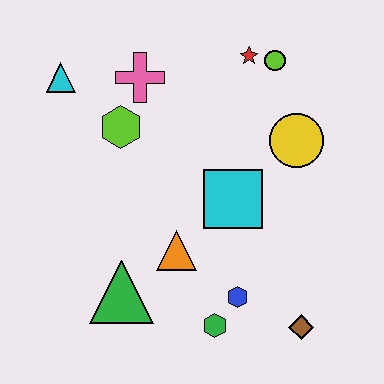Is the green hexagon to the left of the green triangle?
No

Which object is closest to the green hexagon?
The blue hexagon is closest to the green hexagon.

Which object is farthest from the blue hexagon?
The cyan triangle is farthest from the blue hexagon.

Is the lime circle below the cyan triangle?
No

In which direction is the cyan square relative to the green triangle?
The cyan square is to the right of the green triangle.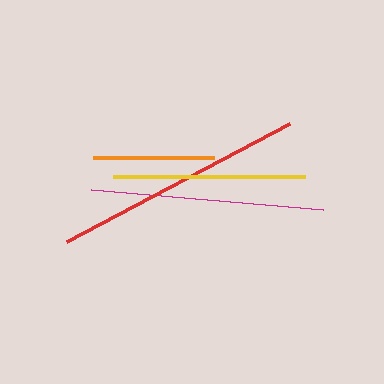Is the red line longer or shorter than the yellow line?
The red line is longer than the yellow line.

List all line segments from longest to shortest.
From longest to shortest: red, magenta, yellow, orange.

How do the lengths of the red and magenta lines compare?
The red and magenta lines are approximately the same length.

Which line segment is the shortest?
The orange line is the shortest at approximately 121 pixels.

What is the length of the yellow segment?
The yellow segment is approximately 192 pixels long.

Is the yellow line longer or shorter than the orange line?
The yellow line is longer than the orange line.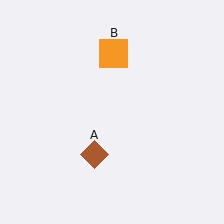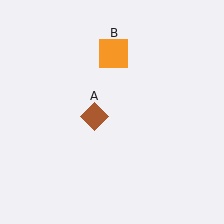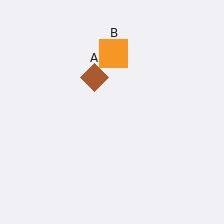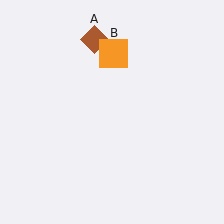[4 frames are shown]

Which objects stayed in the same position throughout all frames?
Orange square (object B) remained stationary.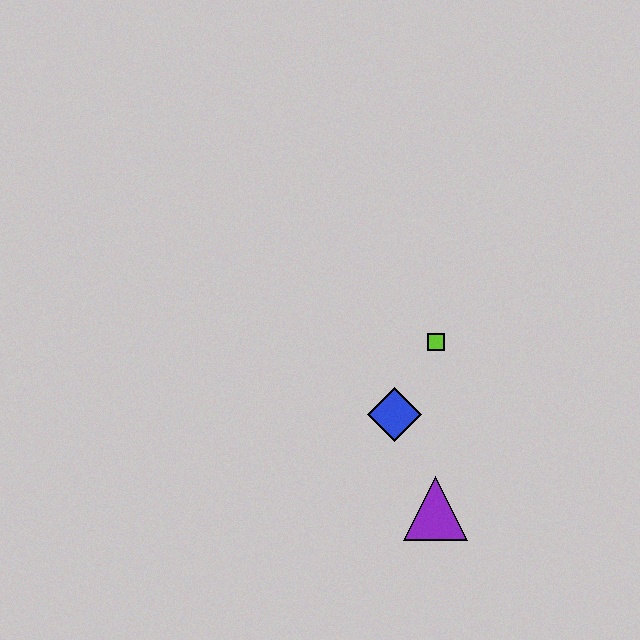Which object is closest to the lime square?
The blue diamond is closest to the lime square.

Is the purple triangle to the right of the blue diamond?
Yes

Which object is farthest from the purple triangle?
The lime square is farthest from the purple triangle.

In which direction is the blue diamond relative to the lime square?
The blue diamond is below the lime square.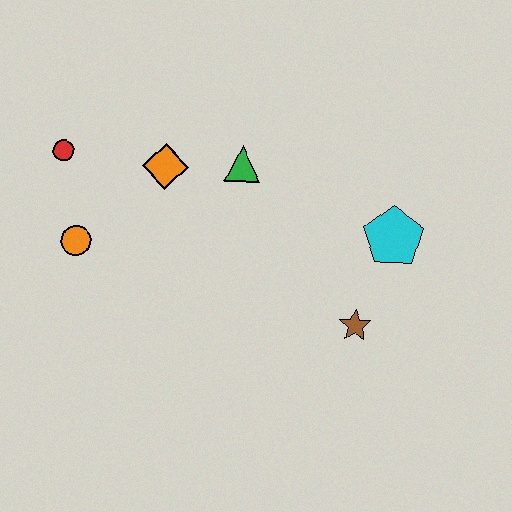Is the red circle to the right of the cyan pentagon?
No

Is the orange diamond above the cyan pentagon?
Yes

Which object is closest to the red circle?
The orange circle is closest to the red circle.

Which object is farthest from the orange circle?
The cyan pentagon is farthest from the orange circle.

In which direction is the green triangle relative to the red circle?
The green triangle is to the right of the red circle.